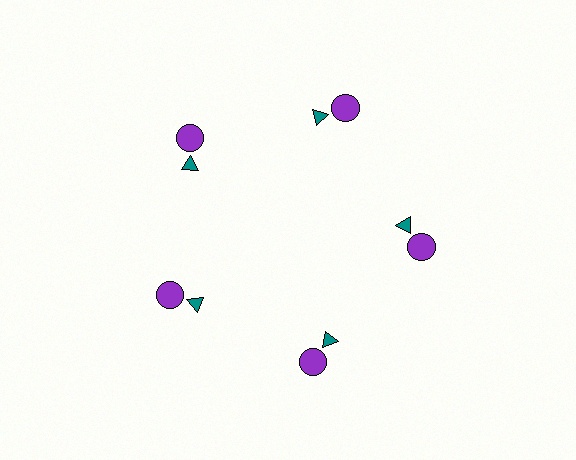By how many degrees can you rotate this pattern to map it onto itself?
The pattern maps onto itself every 72 degrees of rotation.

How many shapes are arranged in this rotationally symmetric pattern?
There are 10 shapes, arranged in 5 groups of 2.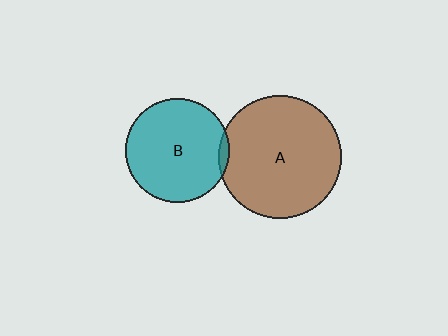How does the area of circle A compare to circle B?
Approximately 1.4 times.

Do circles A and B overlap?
Yes.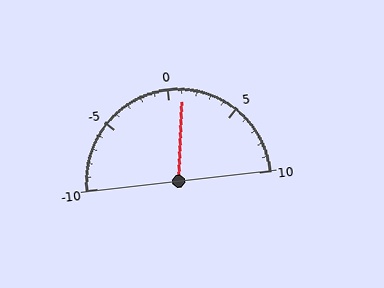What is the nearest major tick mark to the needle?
The nearest major tick mark is 0.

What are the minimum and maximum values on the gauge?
The gauge ranges from -10 to 10.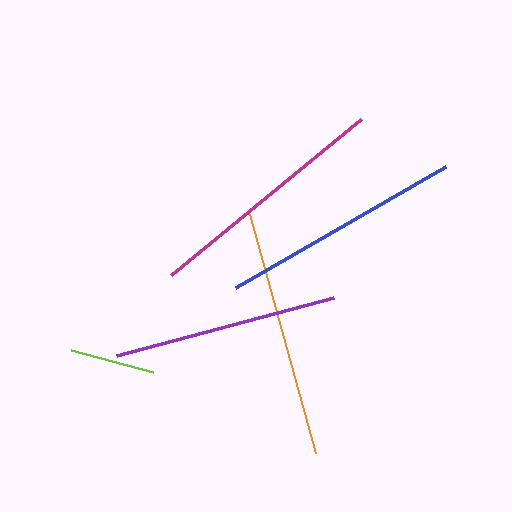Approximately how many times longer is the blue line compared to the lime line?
The blue line is approximately 2.8 times the length of the lime line.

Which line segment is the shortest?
The lime line is the shortest at approximately 86 pixels.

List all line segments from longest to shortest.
From longest to shortest: orange, magenta, blue, purple, lime.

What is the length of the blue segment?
The blue segment is approximately 243 pixels long.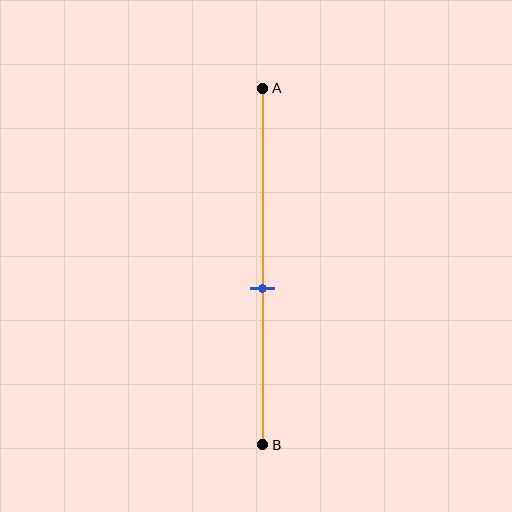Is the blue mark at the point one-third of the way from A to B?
No, the mark is at about 55% from A, not at the 33% one-third point.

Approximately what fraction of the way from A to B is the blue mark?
The blue mark is approximately 55% of the way from A to B.